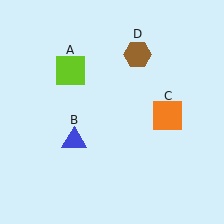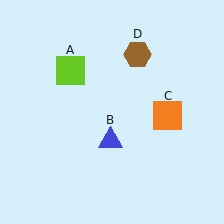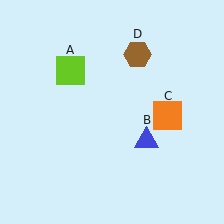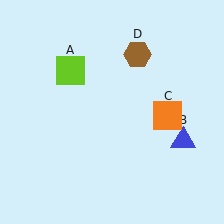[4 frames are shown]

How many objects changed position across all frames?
1 object changed position: blue triangle (object B).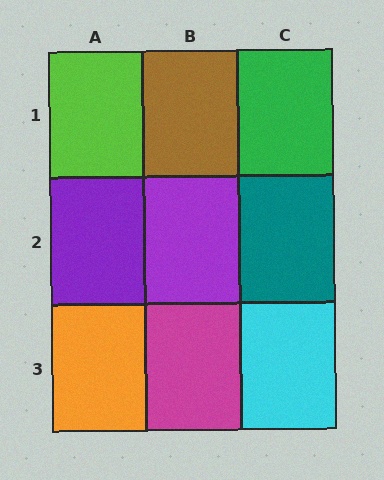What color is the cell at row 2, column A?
Purple.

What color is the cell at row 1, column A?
Lime.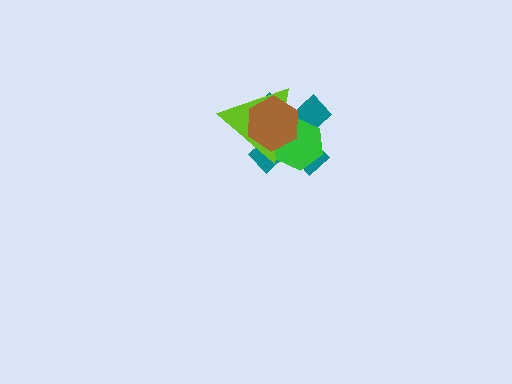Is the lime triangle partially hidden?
Yes, it is partially covered by another shape.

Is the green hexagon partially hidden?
Yes, it is partially covered by another shape.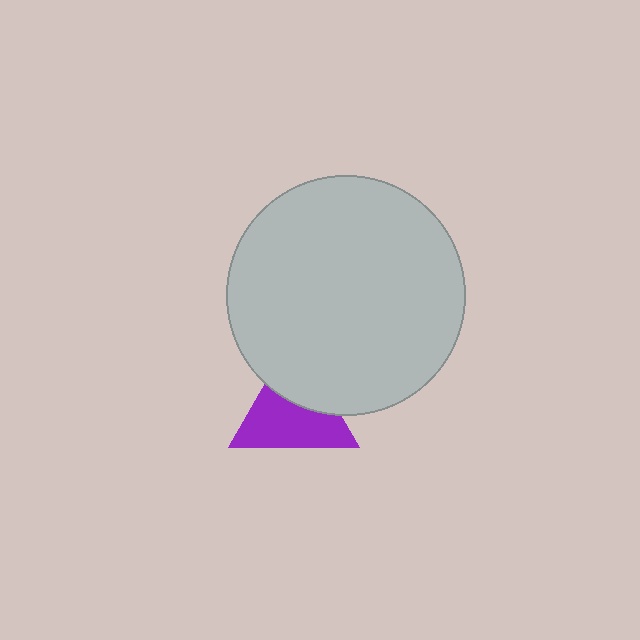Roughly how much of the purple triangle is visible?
About half of it is visible (roughly 63%).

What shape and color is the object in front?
The object in front is a light gray circle.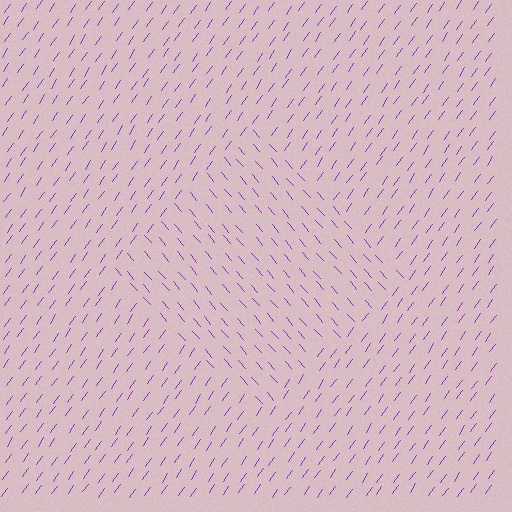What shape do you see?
I see a diamond.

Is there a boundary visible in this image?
Yes, there is a texture boundary formed by a change in line orientation.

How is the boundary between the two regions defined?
The boundary is defined purely by a change in line orientation (approximately 76 degrees difference). All lines are the same color and thickness.